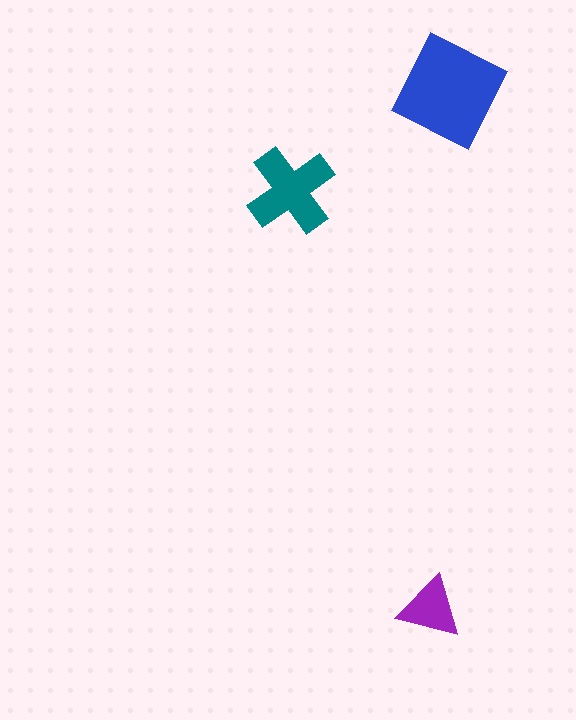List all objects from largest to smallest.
The blue square, the teal cross, the purple triangle.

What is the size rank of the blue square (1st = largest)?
1st.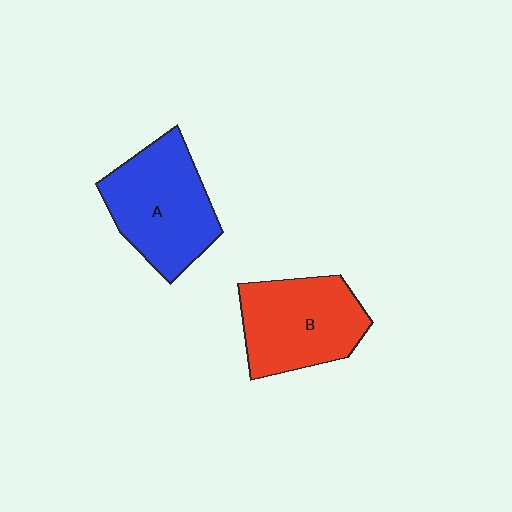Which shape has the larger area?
Shape A (blue).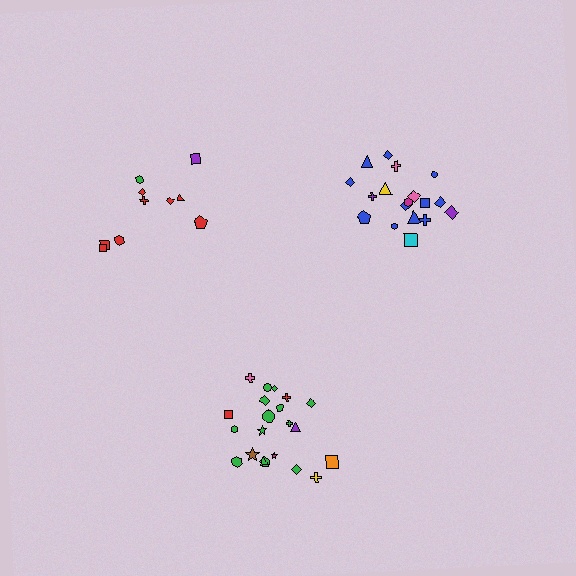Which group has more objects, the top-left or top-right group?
The top-right group.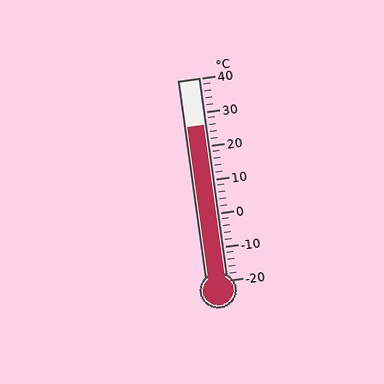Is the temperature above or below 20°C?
The temperature is above 20°C.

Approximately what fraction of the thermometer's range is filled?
The thermometer is filled to approximately 75% of its range.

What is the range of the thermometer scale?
The thermometer scale ranges from -20°C to 40°C.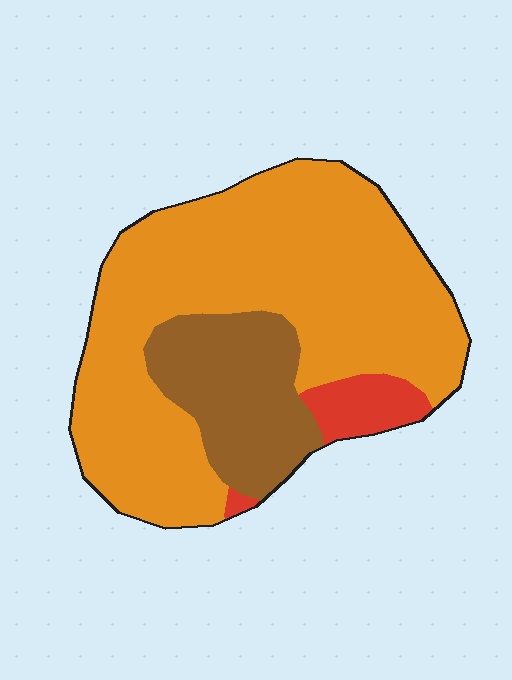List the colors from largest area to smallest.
From largest to smallest: orange, brown, red.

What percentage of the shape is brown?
Brown takes up about one fifth (1/5) of the shape.